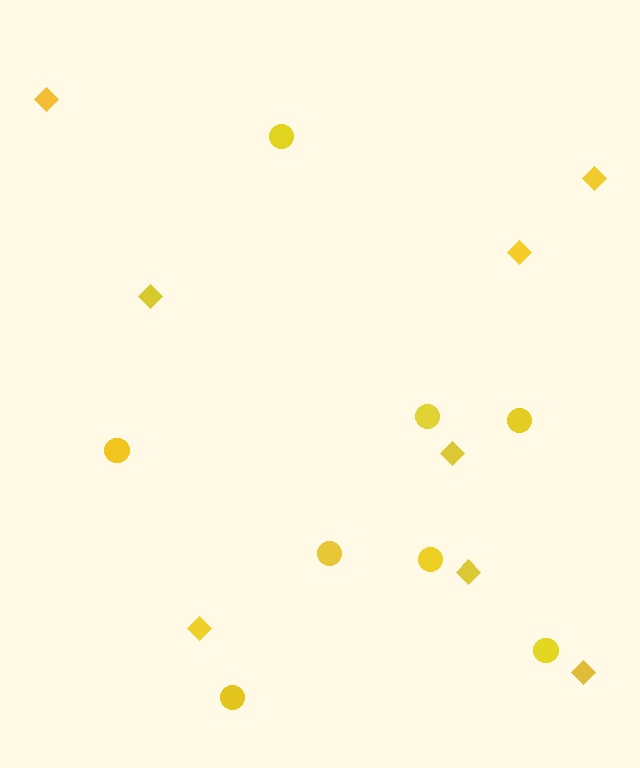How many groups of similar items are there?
There are 2 groups: one group of circles (8) and one group of diamonds (8).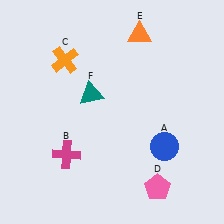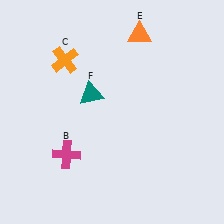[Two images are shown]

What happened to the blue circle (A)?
The blue circle (A) was removed in Image 2. It was in the bottom-right area of Image 1.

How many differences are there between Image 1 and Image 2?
There are 2 differences between the two images.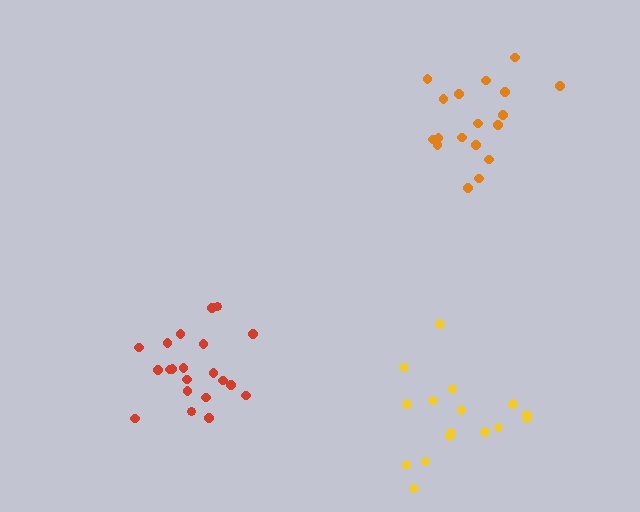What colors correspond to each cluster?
The clusters are colored: yellow, red, orange.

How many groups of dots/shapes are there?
There are 3 groups.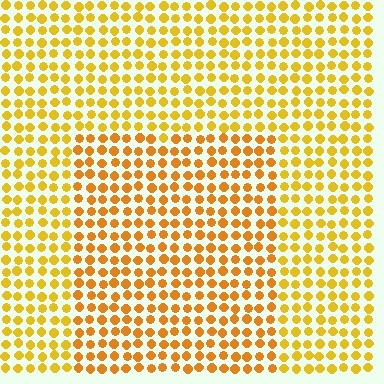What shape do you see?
I see a rectangle.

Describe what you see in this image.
The image is filled with small yellow elements in a uniform arrangement. A rectangle-shaped region is visible where the elements are tinted to a slightly different hue, forming a subtle color boundary.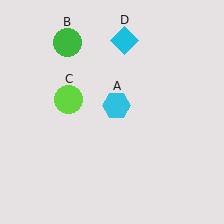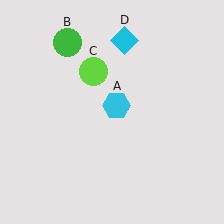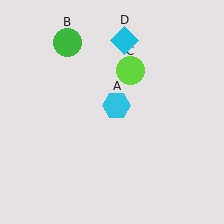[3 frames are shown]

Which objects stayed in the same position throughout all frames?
Cyan hexagon (object A) and green circle (object B) and cyan diamond (object D) remained stationary.